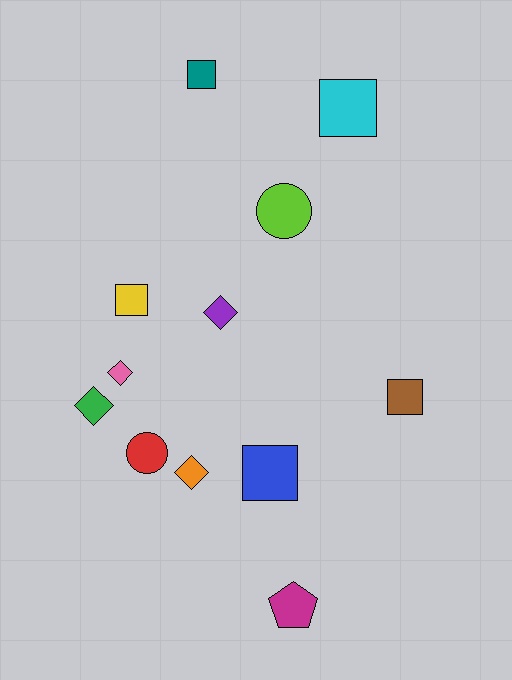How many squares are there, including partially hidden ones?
There are 5 squares.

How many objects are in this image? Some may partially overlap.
There are 12 objects.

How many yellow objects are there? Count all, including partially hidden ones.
There is 1 yellow object.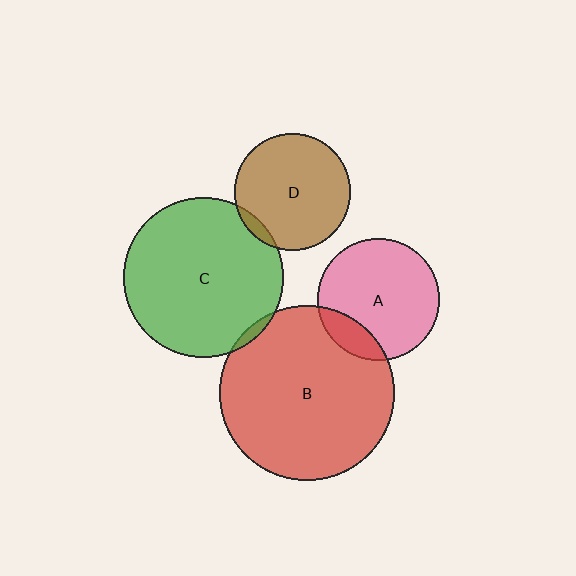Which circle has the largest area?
Circle B (red).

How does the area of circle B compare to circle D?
Approximately 2.3 times.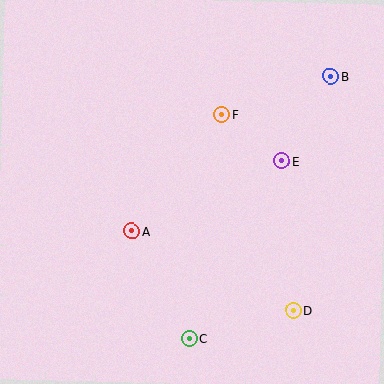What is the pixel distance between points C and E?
The distance between C and E is 200 pixels.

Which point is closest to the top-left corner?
Point F is closest to the top-left corner.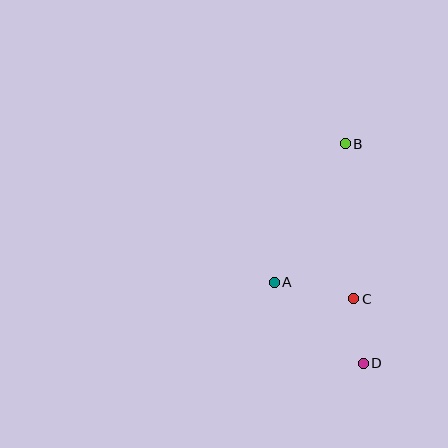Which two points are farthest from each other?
Points B and D are farthest from each other.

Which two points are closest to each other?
Points C and D are closest to each other.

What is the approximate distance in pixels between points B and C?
The distance between B and C is approximately 155 pixels.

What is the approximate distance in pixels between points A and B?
The distance between A and B is approximately 156 pixels.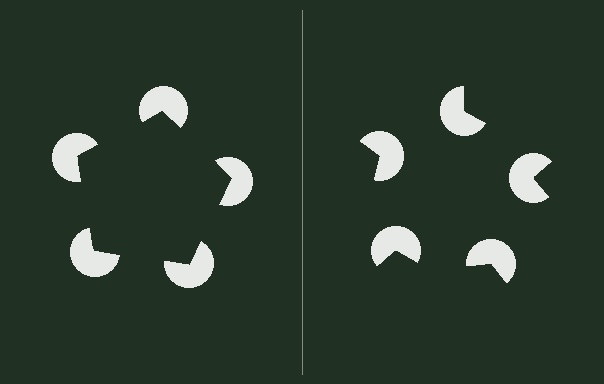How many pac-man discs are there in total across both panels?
10 — 5 on each side.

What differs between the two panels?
The pac-man discs are positioned identically on both sides; only the wedge orientations differ. On the left they align to a pentagon; on the right they are misaligned.